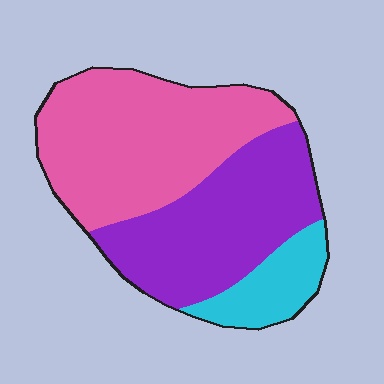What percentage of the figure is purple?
Purple covers about 40% of the figure.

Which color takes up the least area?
Cyan, at roughly 15%.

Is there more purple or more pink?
Pink.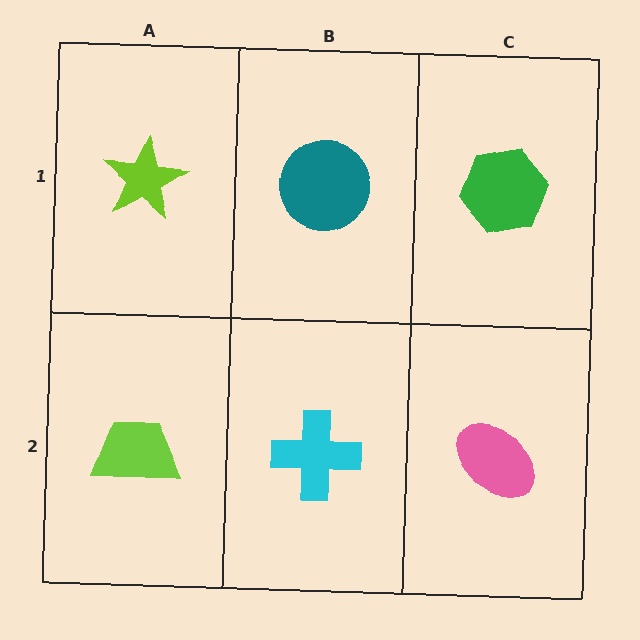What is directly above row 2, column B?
A teal circle.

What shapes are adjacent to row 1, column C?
A pink ellipse (row 2, column C), a teal circle (row 1, column B).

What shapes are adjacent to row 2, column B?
A teal circle (row 1, column B), a lime trapezoid (row 2, column A), a pink ellipse (row 2, column C).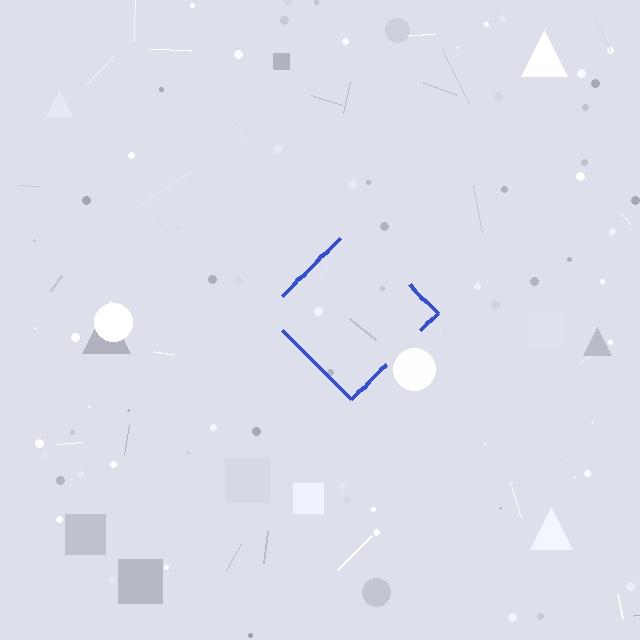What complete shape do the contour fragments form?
The contour fragments form a diamond.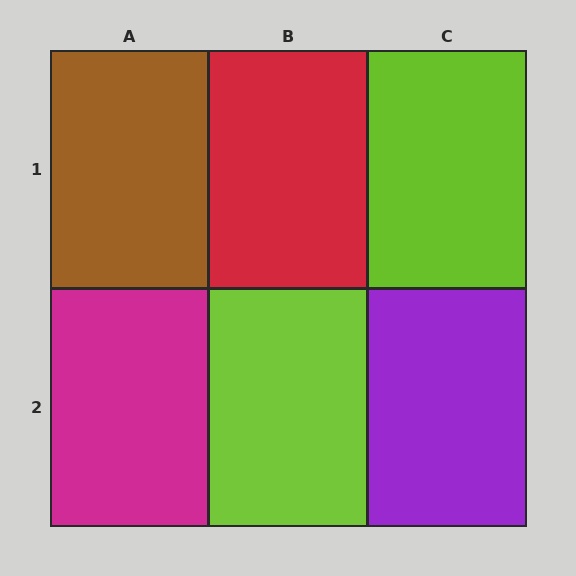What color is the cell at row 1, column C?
Lime.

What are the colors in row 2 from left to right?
Magenta, lime, purple.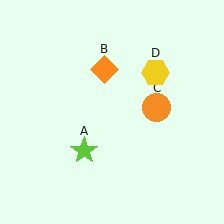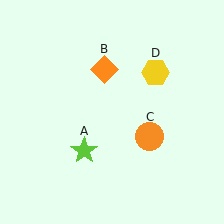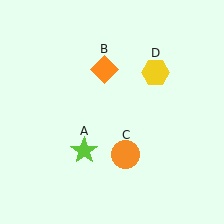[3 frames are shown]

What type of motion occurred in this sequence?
The orange circle (object C) rotated clockwise around the center of the scene.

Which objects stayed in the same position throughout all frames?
Lime star (object A) and orange diamond (object B) and yellow hexagon (object D) remained stationary.